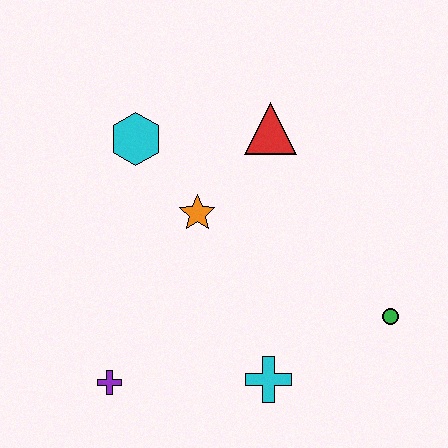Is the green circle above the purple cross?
Yes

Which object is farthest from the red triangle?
The purple cross is farthest from the red triangle.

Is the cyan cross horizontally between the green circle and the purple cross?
Yes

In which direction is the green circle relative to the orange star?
The green circle is to the right of the orange star.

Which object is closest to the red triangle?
The orange star is closest to the red triangle.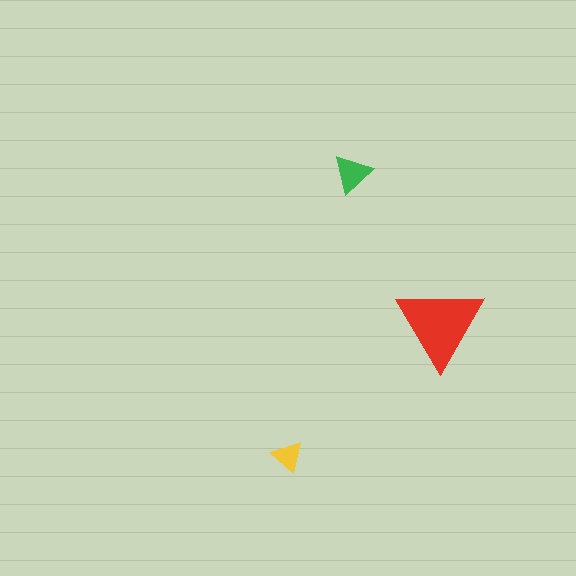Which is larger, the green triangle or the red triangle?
The red one.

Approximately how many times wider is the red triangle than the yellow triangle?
About 2.5 times wider.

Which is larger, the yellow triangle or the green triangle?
The green one.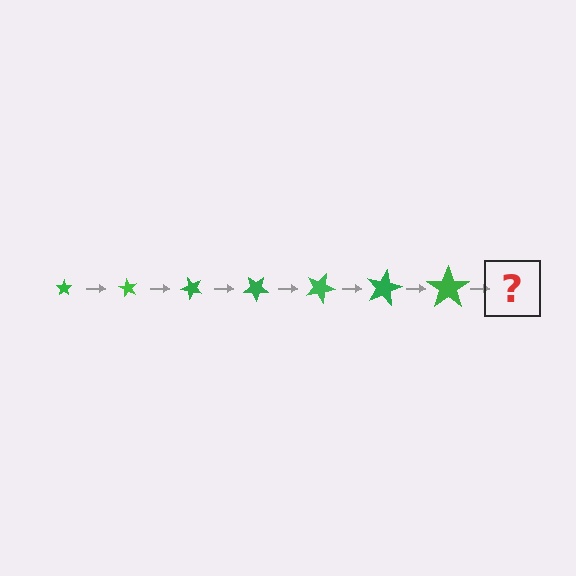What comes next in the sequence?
The next element should be a star, larger than the previous one and rotated 420 degrees from the start.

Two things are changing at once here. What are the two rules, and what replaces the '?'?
The two rules are that the star grows larger each step and it rotates 60 degrees each step. The '?' should be a star, larger than the previous one and rotated 420 degrees from the start.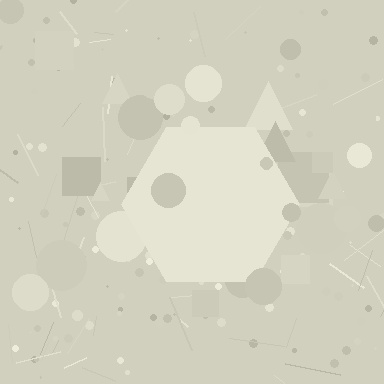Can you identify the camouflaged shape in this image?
The camouflaged shape is a hexagon.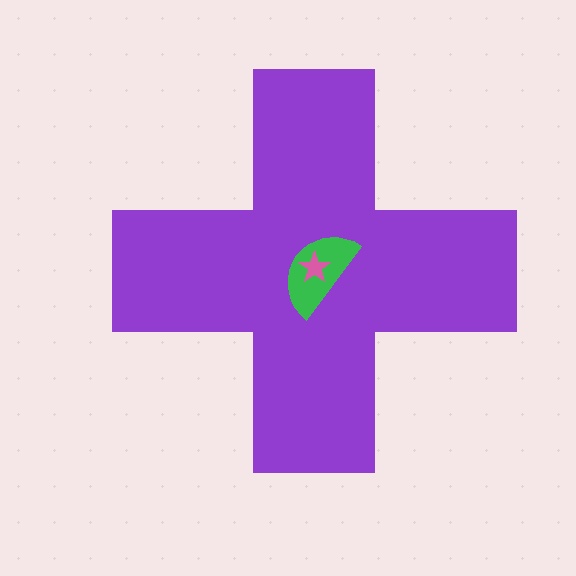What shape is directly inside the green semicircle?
The pink star.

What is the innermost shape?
The pink star.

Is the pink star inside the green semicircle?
Yes.